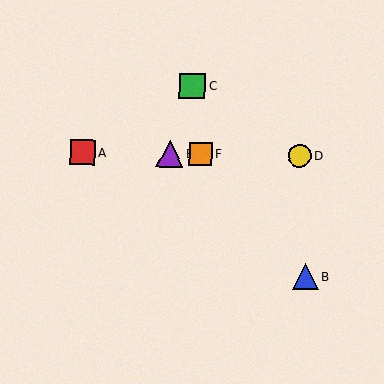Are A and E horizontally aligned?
Yes, both are at y≈153.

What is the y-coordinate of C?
Object C is at y≈86.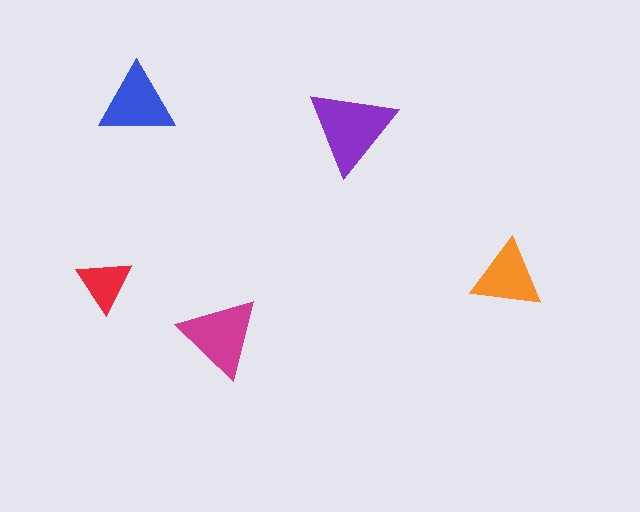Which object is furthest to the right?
The orange triangle is rightmost.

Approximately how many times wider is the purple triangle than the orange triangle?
About 1.5 times wider.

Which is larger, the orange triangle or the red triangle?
The orange one.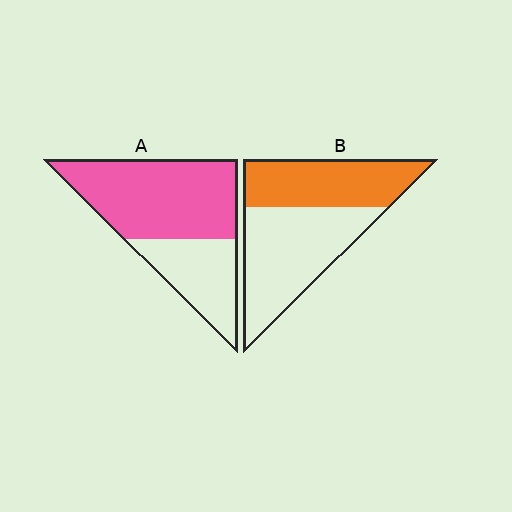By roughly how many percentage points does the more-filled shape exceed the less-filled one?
By roughly 20 percentage points (A over B).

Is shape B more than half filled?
No.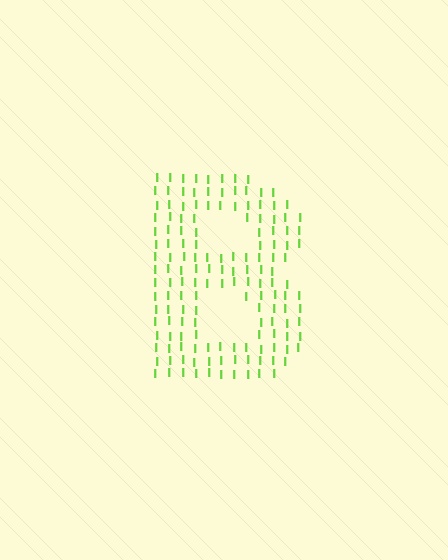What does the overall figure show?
The overall figure shows the letter B.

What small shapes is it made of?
It is made of small letter I's.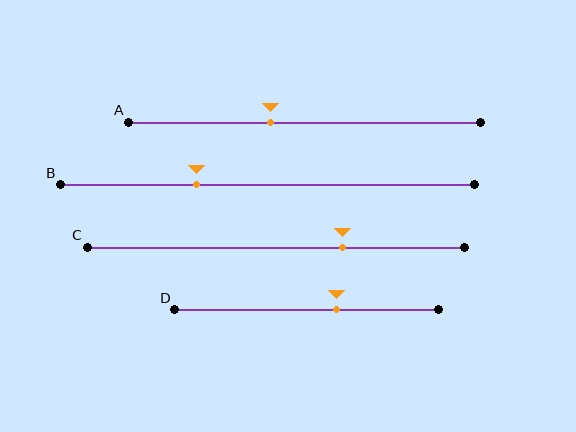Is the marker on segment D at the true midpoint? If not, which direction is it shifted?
No, the marker on segment D is shifted to the right by about 11% of the segment length.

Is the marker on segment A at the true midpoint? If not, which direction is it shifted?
No, the marker on segment A is shifted to the left by about 10% of the segment length.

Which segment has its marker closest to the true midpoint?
Segment A has its marker closest to the true midpoint.